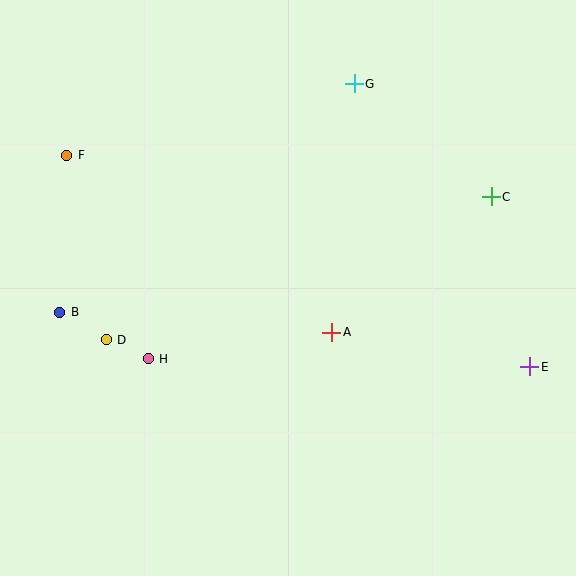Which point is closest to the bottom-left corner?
Point D is closest to the bottom-left corner.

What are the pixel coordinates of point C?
Point C is at (491, 197).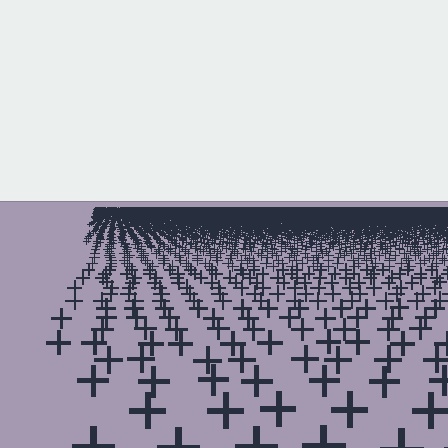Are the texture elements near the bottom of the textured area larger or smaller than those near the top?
Larger. Near the bottom, elements are closer to the viewer and appear at a bigger on-screen size.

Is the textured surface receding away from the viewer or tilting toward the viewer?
The surface is receding away from the viewer. Texture elements get smaller and denser toward the top.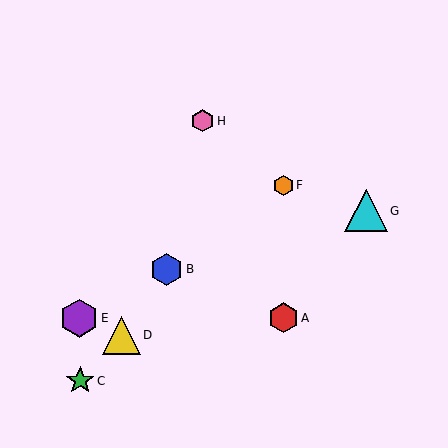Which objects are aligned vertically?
Objects A, F are aligned vertically.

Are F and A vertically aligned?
Yes, both are at x≈283.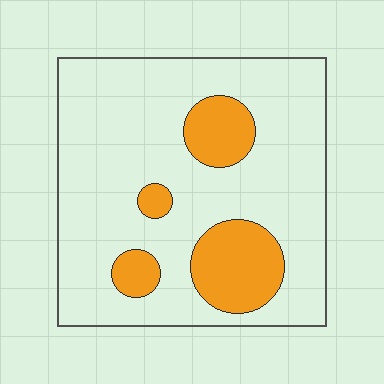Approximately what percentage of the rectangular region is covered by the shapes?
Approximately 20%.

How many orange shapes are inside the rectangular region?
4.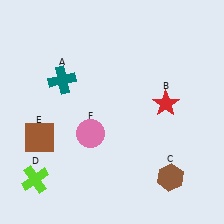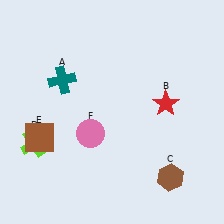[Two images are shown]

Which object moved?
The lime cross (D) moved up.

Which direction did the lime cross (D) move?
The lime cross (D) moved up.